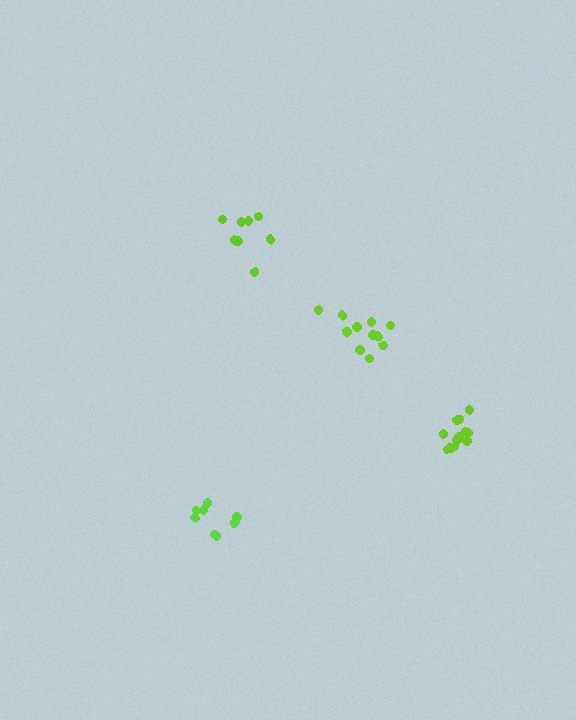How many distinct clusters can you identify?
There are 4 distinct clusters.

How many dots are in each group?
Group 1: 12 dots, Group 2: 11 dots, Group 3: 8 dots, Group 4: 8 dots (39 total).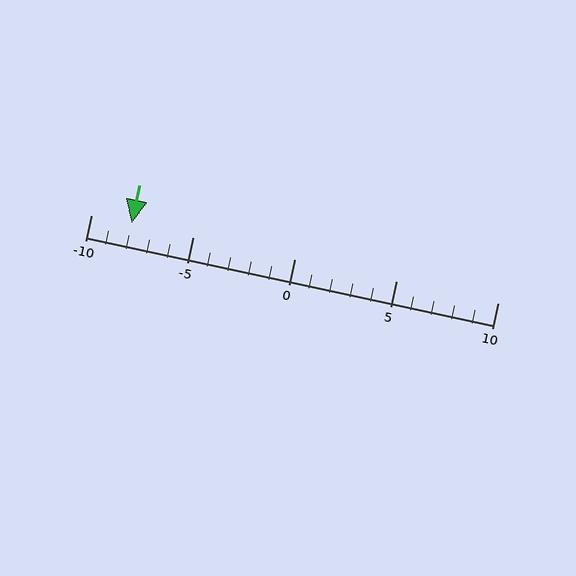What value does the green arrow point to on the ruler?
The green arrow points to approximately -8.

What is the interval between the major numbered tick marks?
The major tick marks are spaced 5 units apart.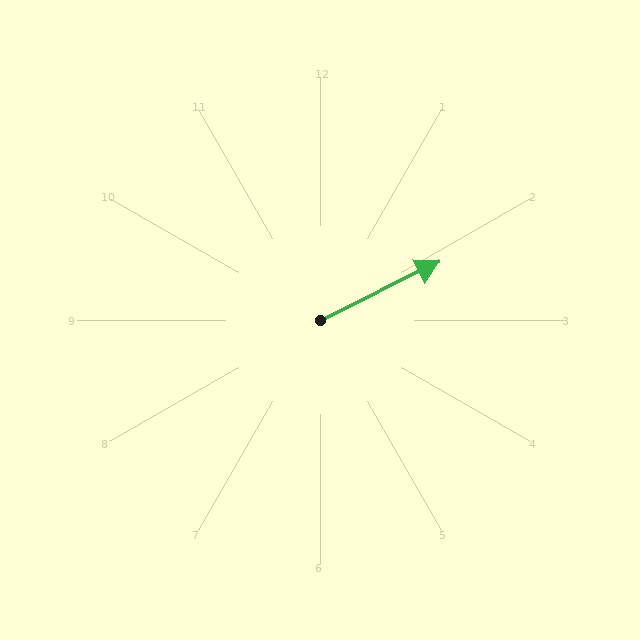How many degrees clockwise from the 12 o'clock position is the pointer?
Approximately 64 degrees.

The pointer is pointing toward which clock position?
Roughly 2 o'clock.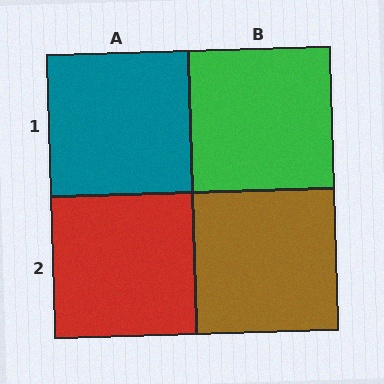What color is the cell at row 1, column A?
Teal.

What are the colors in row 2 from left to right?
Red, brown.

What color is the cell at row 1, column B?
Green.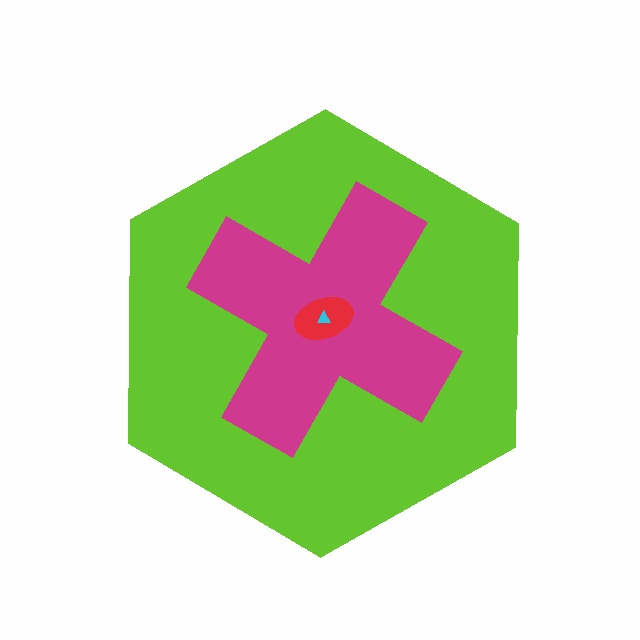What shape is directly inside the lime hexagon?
The magenta cross.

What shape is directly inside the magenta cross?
The red ellipse.